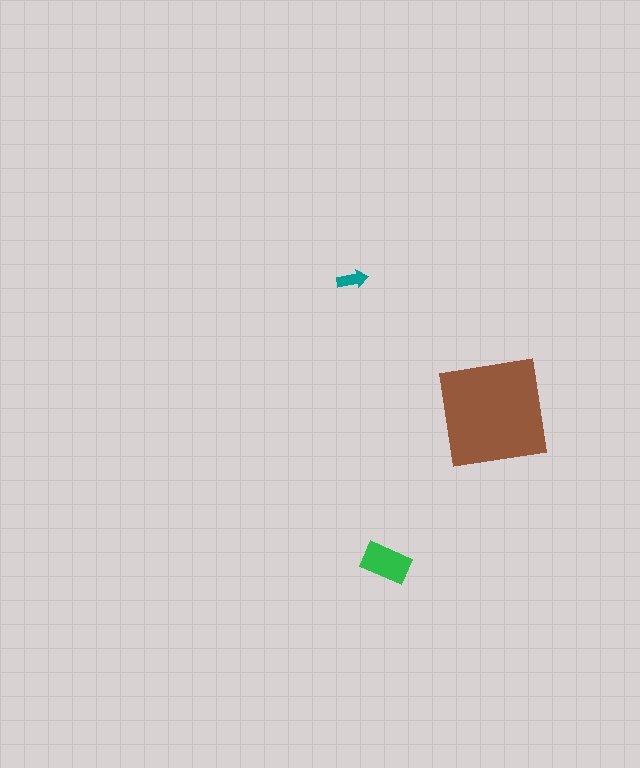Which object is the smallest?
The teal arrow.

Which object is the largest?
The brown square.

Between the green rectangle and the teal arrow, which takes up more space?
The green rectangle.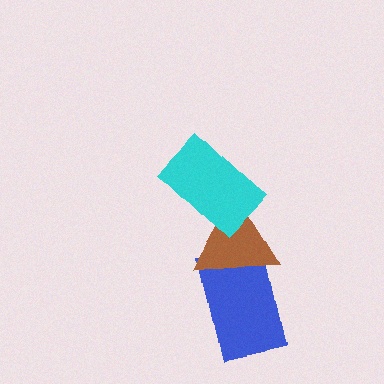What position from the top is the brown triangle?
The brown triangle is 2nd from the top.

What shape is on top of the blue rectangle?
The brown triangle is on top of the blue rectangle.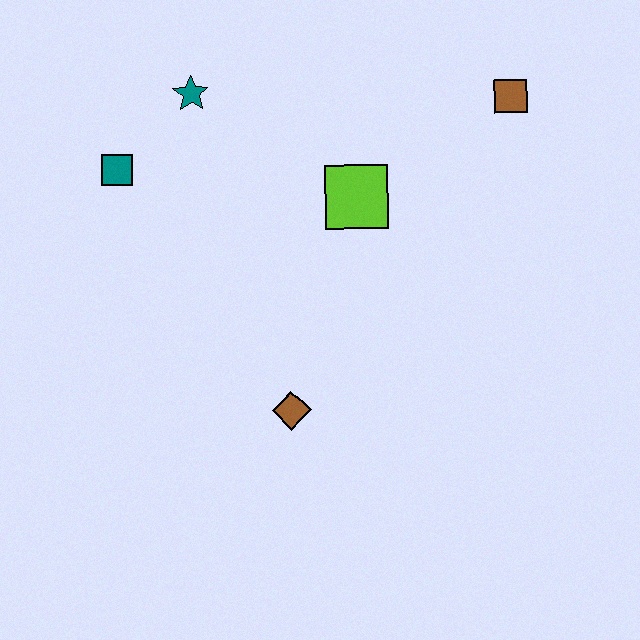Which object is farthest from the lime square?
The teal square is farthest from the lime square.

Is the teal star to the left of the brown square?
Yes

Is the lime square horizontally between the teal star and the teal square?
No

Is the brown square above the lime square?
Yes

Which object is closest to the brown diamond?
The lime square is closest to the brown diamond.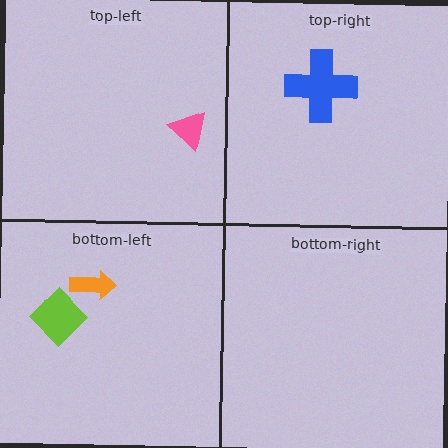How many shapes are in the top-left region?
1.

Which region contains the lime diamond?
The bottom-left region.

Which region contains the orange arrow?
The bottom-left region.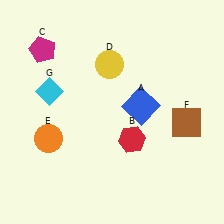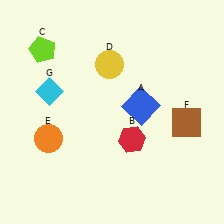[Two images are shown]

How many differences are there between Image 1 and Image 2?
There is 1 difference between the two images.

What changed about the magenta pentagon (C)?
In Image 1, C is magenta. In Image 2, it changed to lime.